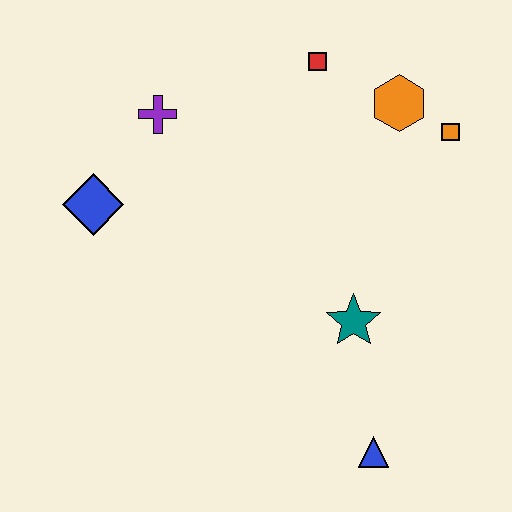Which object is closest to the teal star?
The blue triangle is closest to the teal star.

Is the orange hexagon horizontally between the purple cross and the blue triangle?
No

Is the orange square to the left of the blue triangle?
No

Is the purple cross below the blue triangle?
No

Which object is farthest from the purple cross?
The blue triangle is farthest from the purple cross.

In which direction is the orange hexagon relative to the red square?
The orange hexagon is to the right of the red square.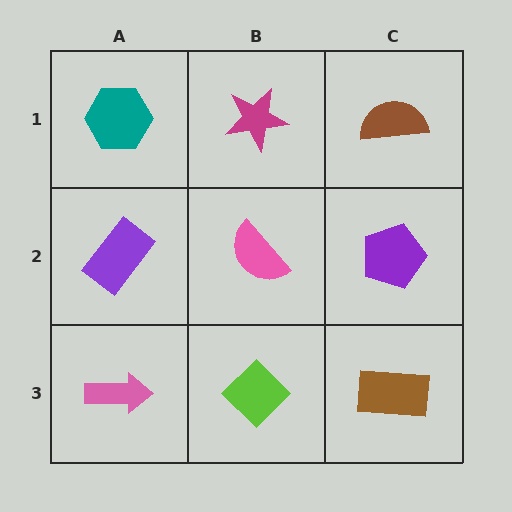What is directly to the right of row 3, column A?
A lime diamond.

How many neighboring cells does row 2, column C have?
3.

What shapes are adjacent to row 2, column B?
A magenta star (row 1, column B), a lime diamond (row 3, column B), a purple rectangle (row 2, column A), a purple pentagon (row 2, column C).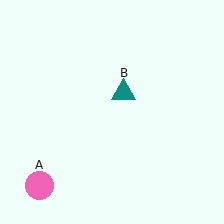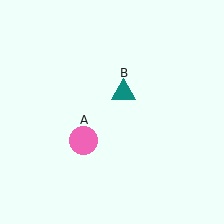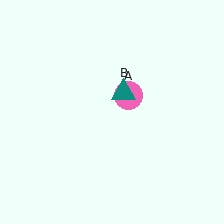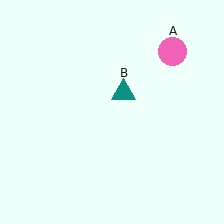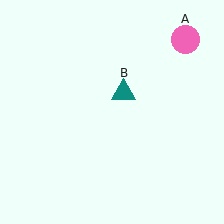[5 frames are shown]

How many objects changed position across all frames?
1 object changed position: pink circle (object A).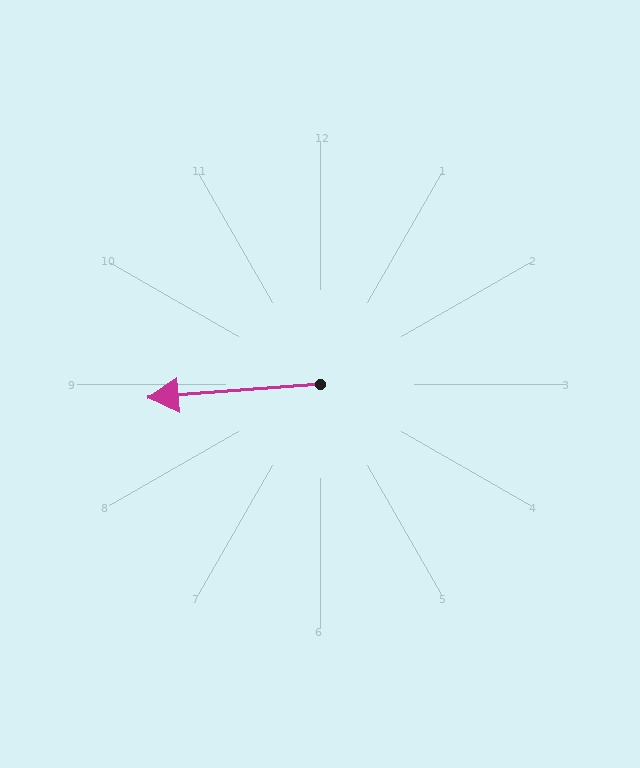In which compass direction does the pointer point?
West.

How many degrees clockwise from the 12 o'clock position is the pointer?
Approximately 266 degrees.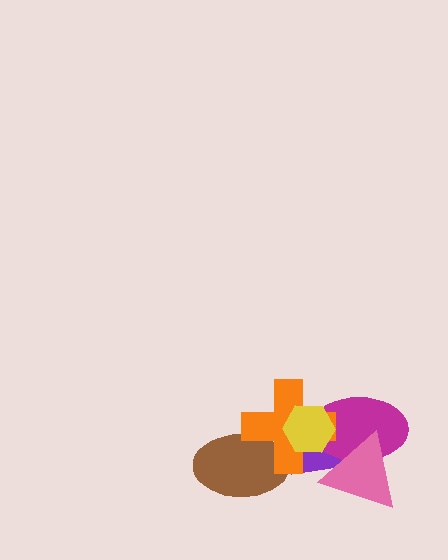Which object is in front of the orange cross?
The yellow hexagon is in front of the orange cross.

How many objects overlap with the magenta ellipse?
4 objects overlap with the magenta ellipse.